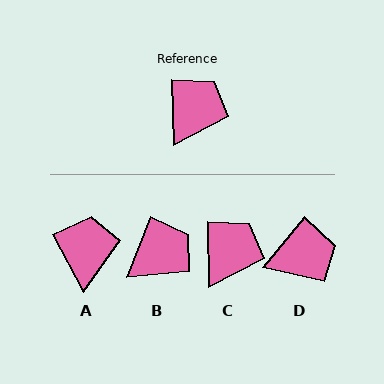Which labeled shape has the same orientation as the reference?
C.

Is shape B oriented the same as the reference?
No, it is off by about 22 degrees.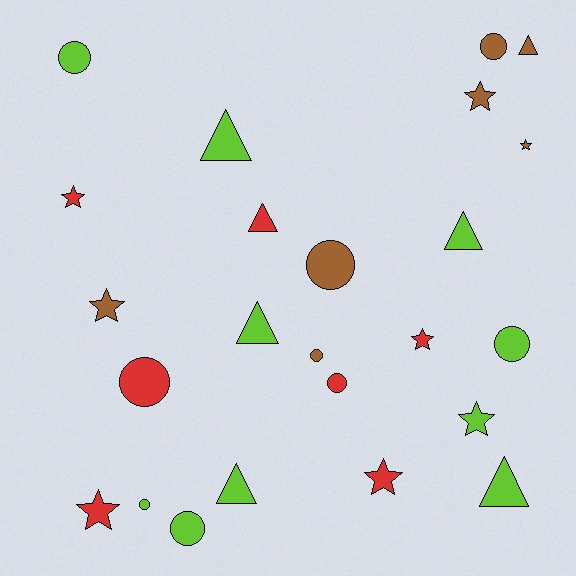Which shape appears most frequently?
Circle, with 9 objects.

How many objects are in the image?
There are 24 objects.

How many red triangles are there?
There is 1 red triangle.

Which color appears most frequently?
Lime, with 10 objects.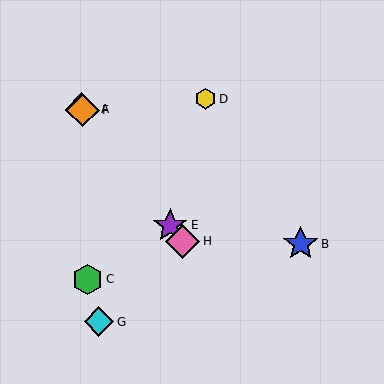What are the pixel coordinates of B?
Object B is at (301, 244).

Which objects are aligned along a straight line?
Objects A, E, F, H are aligned along a straight line.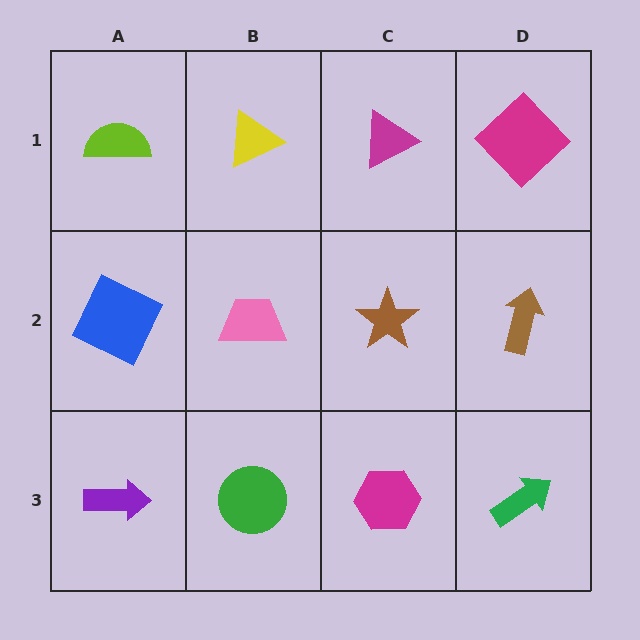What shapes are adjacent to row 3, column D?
A brown arrow (row 2, column D), a magenta hexagon (row 3, column C).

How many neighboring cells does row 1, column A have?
2.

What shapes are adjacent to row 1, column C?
A brown star (row 2, column C), a yellow triangle (row 1, column B), a magenta diamond (row 1, column D).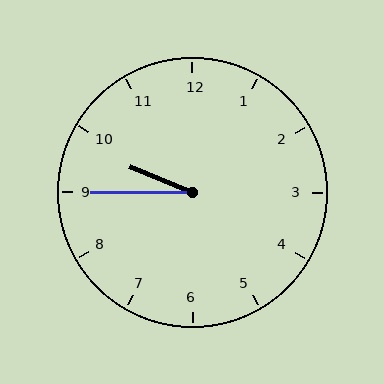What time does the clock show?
9:45.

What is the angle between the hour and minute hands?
Approximately 22 degrees.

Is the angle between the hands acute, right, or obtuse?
It is acute.